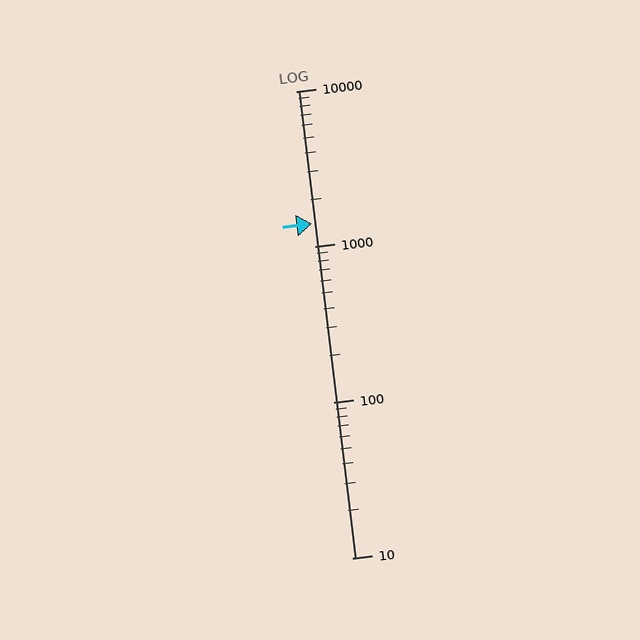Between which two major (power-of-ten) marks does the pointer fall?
The pointer is between 1000 and 10000.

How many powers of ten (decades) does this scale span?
The scale spans 3 decades, from 10 to 10000.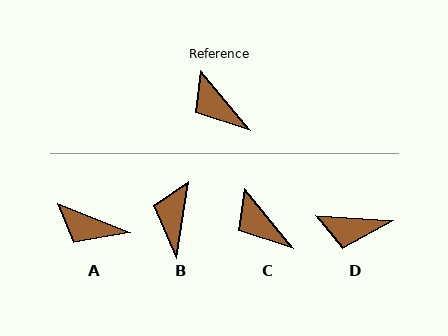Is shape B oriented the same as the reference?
No, it is off by about 49 degrees.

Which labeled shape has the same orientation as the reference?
C.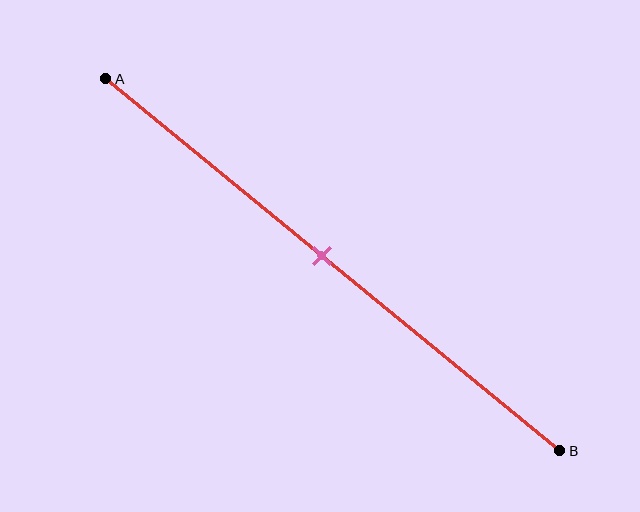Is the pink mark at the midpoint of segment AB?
Yes, the mark is approximately at the midpoint.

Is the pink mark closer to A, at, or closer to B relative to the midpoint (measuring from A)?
The pink mark is approximately at the midpoint of segment AB.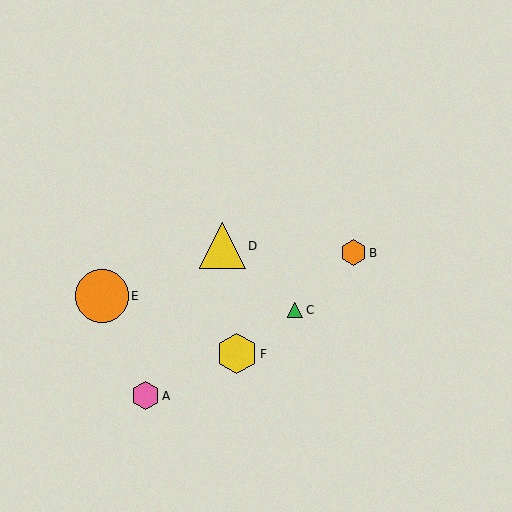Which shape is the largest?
The orange circle (labeled E) is the largest.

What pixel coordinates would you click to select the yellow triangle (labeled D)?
Click at (223, 246) to select the yellow triangle D.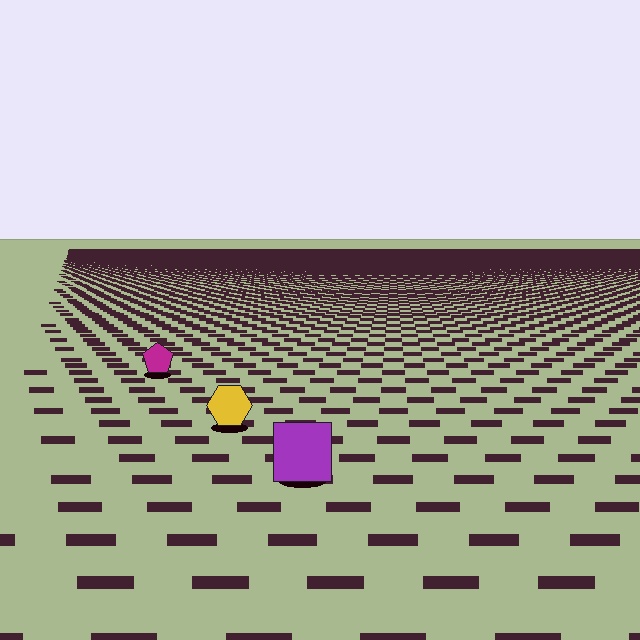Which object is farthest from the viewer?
The magenta pentagon is farthest from the viewer. It appears smaller and the ground texture around it is denser.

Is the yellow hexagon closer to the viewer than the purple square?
No. The purple square is closer — you can tell from the texture gradient: the ground texture is coarser near it.